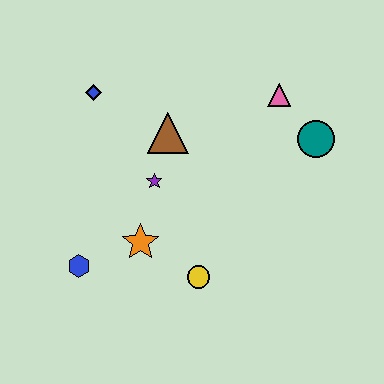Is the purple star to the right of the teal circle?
No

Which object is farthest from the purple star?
The teal circle is farthest from the purple star.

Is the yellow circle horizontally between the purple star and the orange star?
No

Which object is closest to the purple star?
The brown triangle is closest to the purple star.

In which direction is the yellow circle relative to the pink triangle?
The yellow circle is below the pink triangle.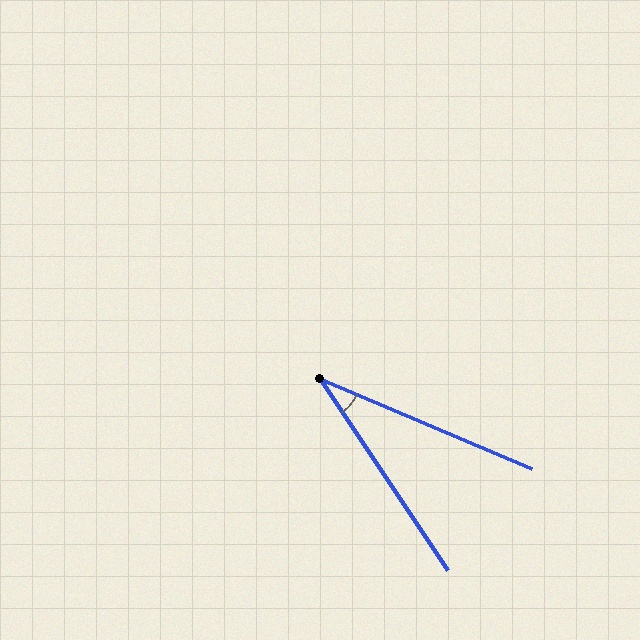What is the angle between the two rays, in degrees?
Approximately 33 degrees.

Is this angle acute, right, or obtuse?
It is acute.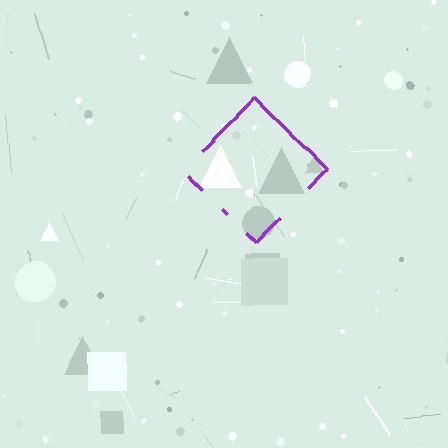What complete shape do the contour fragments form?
The contour fragments form a diamond.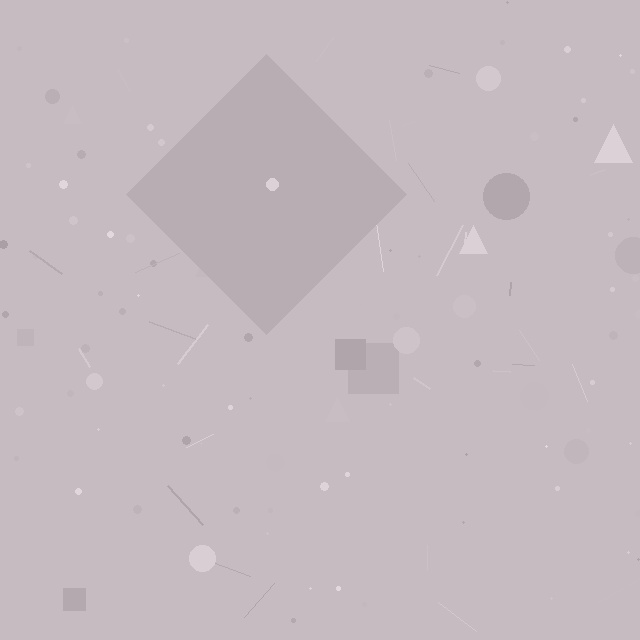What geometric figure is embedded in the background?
A diamond is embedded in the background.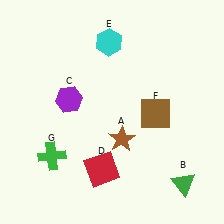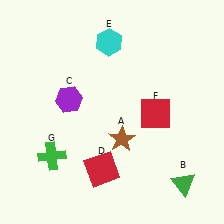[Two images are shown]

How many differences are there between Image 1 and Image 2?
There is 1 difference between the two images.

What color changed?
The square (F) changed from brown in Image 1 to red in Image 2.